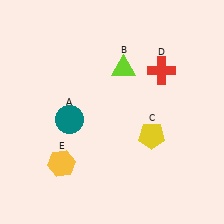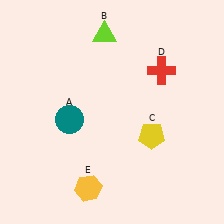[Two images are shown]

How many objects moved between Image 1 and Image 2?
2 objects moved between the two images.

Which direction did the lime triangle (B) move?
The lime triangle (B) moved up.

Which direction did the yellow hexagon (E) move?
The yellow hexagon (E) moved right.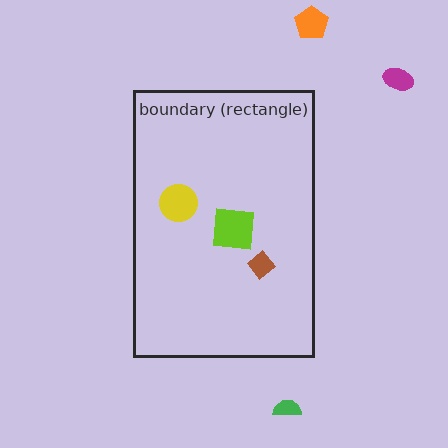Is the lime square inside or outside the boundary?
Inside.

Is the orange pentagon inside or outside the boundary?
Outside.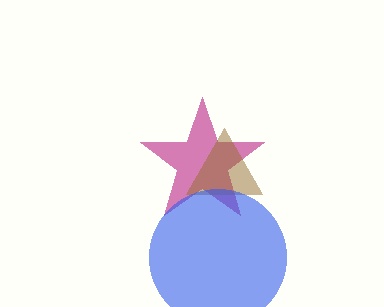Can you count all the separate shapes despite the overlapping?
Yes, there are 3 separate shapes.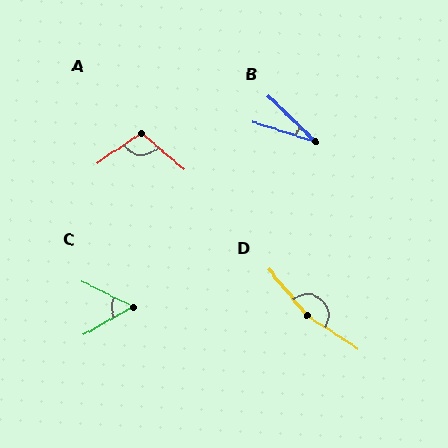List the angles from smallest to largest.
B (27°), C (56°), A (106°), D (162°).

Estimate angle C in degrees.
Approximately 56 degrees.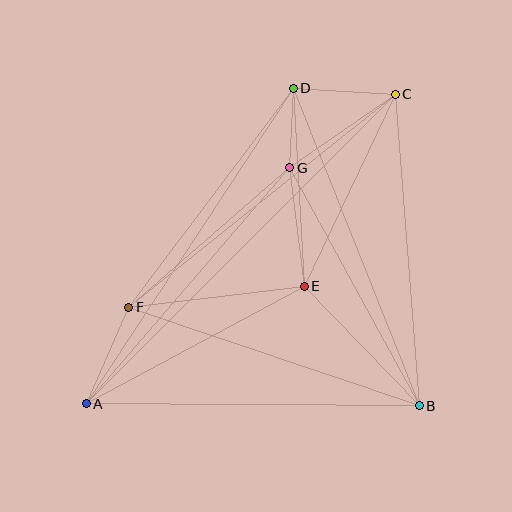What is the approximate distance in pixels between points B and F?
The distance between B and F is approximately 307 pixels.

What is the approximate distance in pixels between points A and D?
The distance between A and D is approximately 377 pixels.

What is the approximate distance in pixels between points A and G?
The distance between A and G is approximately 311 pixels.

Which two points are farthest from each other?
Points A and C are farthest from each other.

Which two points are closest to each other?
Points D and G are closest to each other.